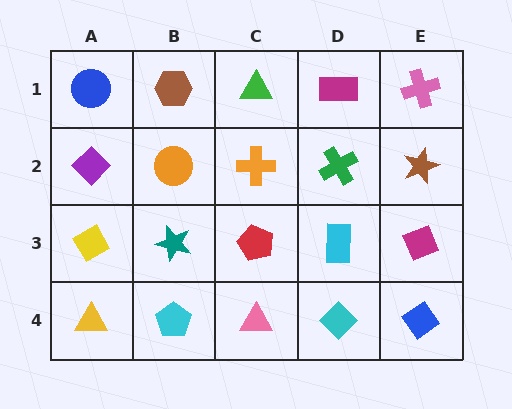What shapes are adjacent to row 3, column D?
A green cross (row 2, column D), a cyan diamond (row 4, column D), a red pentagon (row 3, column C), a magenta diamond (row 3, column E).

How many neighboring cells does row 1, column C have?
3.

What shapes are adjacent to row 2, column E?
A pink cross (row 1, column E), a magenta diamond (row 3, column E), a green cross (row 2, column D).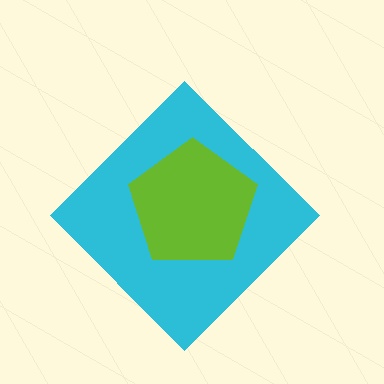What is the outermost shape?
The cyan diamond.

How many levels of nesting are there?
2.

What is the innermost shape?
The lime pentagon.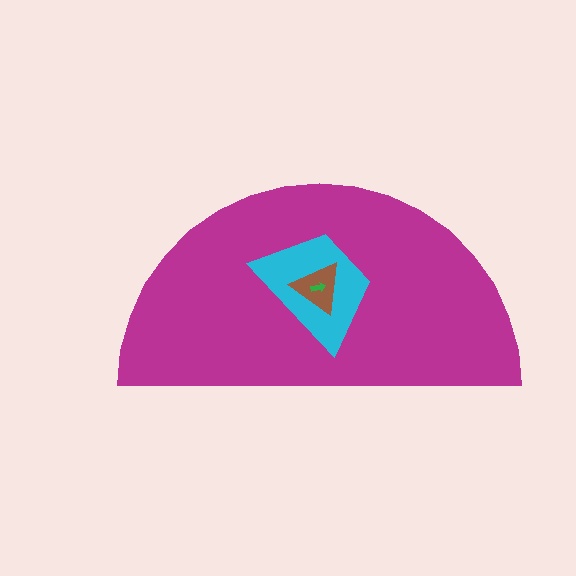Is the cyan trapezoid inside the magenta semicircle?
Yes.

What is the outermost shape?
The magenta semicircle.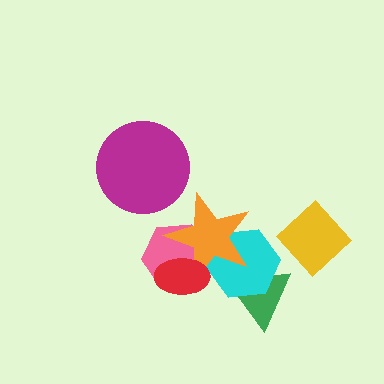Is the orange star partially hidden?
Yes, it is partially covered by another shape.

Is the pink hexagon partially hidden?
Yes, it is partially covered by another shape.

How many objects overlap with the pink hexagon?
2 objects overlap with the pink hexagon.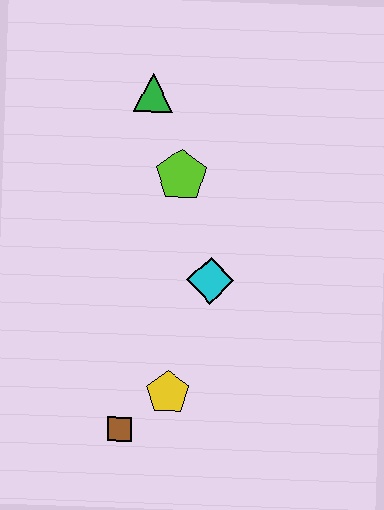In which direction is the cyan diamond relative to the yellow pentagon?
The cyan diamond is above the yellow pentagon.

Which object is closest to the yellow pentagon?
The brown square is closest to the yellow pentagon.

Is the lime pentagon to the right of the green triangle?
Yes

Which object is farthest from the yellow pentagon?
The green triangle is farthest from the yellow pentagon.